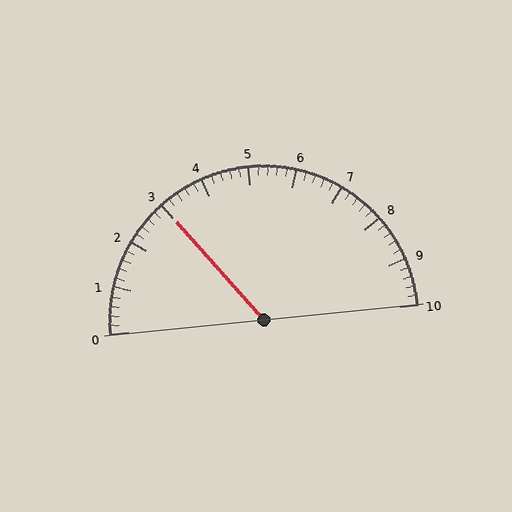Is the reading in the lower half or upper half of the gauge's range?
The reading is in the lower half of the range (0 to 10).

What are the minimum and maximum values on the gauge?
The gauge ranges from 0 to 10.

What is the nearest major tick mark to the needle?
The nearest major tick mark is 3.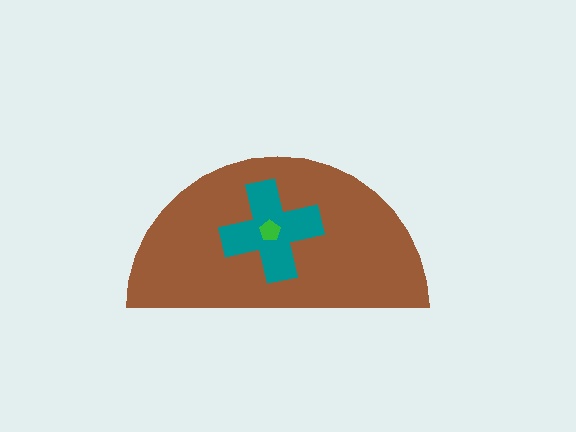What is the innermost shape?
The green pentagon.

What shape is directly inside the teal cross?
The green pentagon.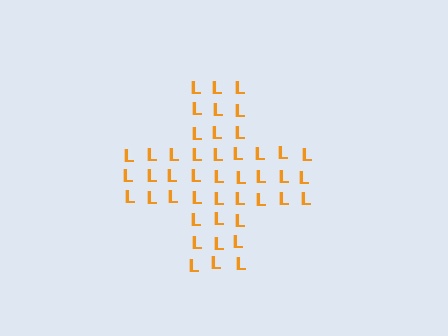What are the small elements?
The small elements are letter L's.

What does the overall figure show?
The overall figure shows a cross.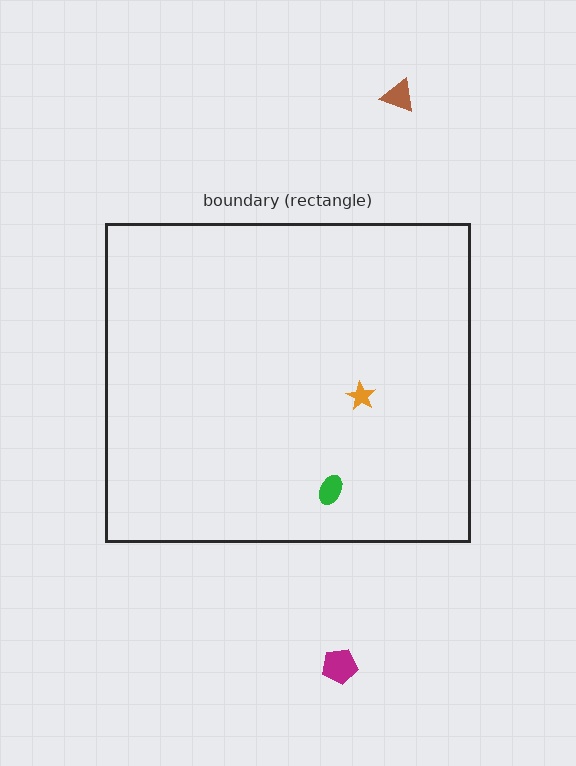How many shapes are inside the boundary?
2 inside, 2 outside.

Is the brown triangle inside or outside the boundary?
Outside.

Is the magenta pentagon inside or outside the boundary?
Outside.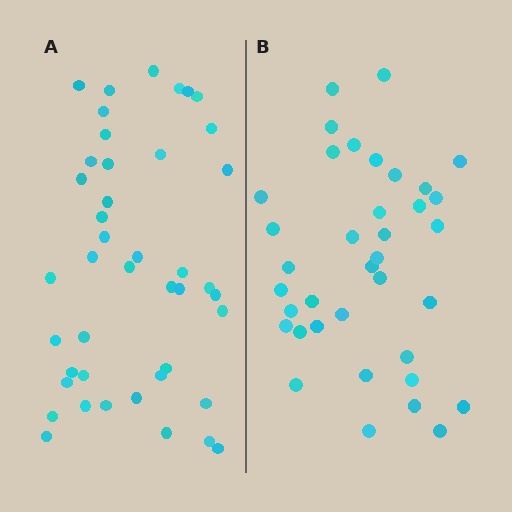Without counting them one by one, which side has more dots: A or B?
Region A (the left region) has more dots.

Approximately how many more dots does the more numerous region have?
Region A has about 6 more dots than region B.